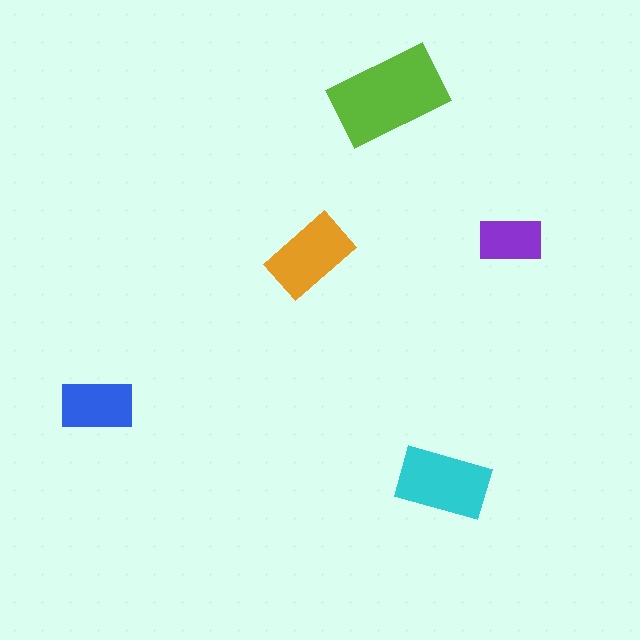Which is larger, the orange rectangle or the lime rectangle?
The lime one.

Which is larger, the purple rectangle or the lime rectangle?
The lime one.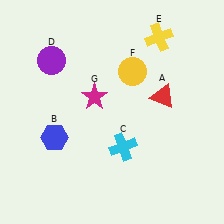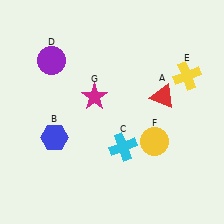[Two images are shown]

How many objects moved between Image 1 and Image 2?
2 objects moved between the two images.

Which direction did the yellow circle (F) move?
The yellow circle (F) moved down.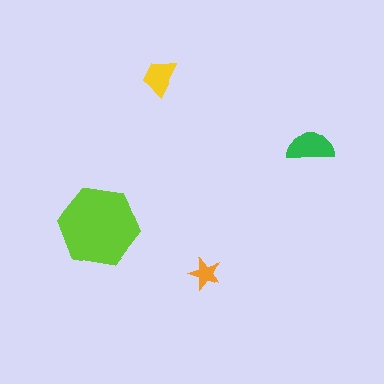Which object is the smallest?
The orange star.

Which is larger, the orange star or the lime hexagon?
The lime hexagon.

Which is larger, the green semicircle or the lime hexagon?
The lime hexagon.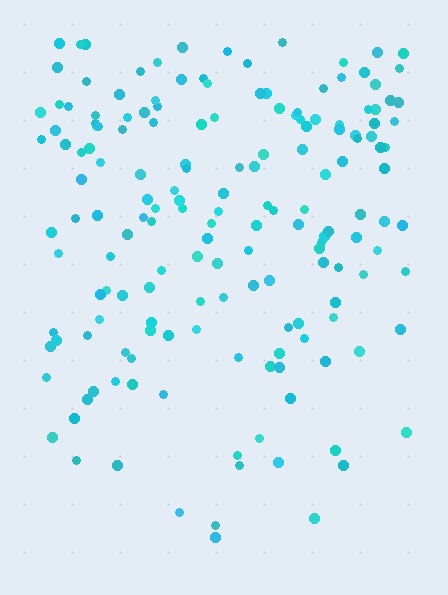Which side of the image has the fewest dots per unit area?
The bottom.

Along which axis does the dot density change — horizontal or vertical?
Vertical.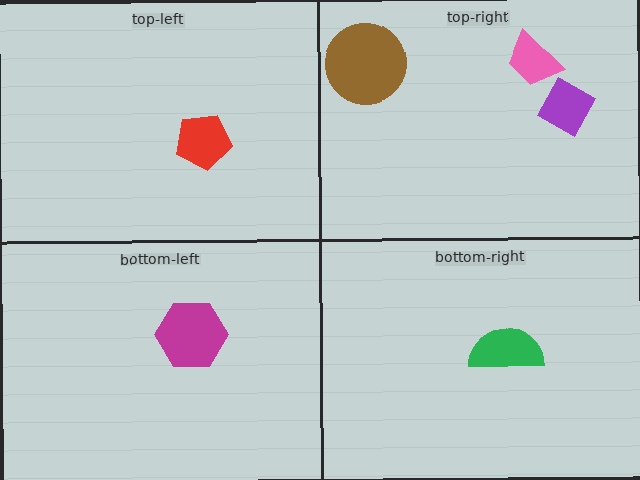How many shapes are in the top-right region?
3.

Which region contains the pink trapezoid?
The top-right region.